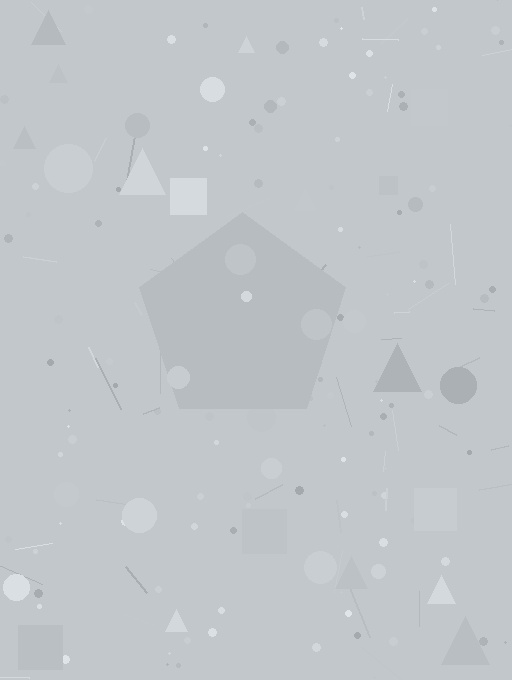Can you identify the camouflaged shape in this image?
The camouflaged shape is a pentagon.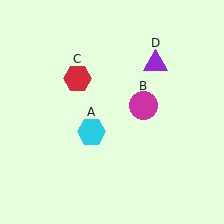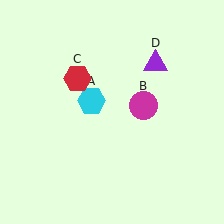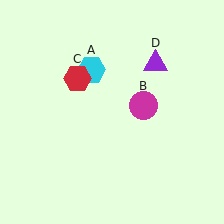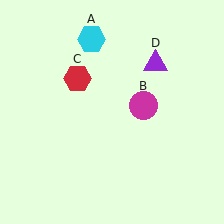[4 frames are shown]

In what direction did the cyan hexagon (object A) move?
The cyan hexagon (object A) moved up.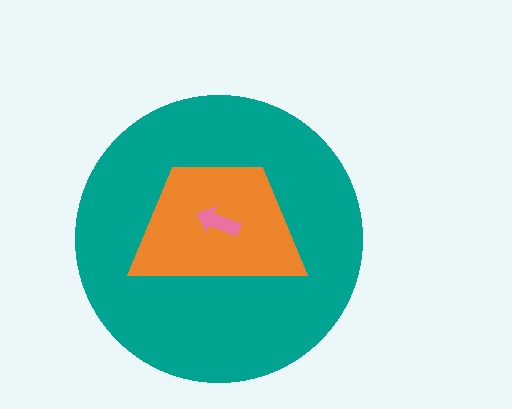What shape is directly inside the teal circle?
The orange trapezoid.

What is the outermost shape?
The teal circle.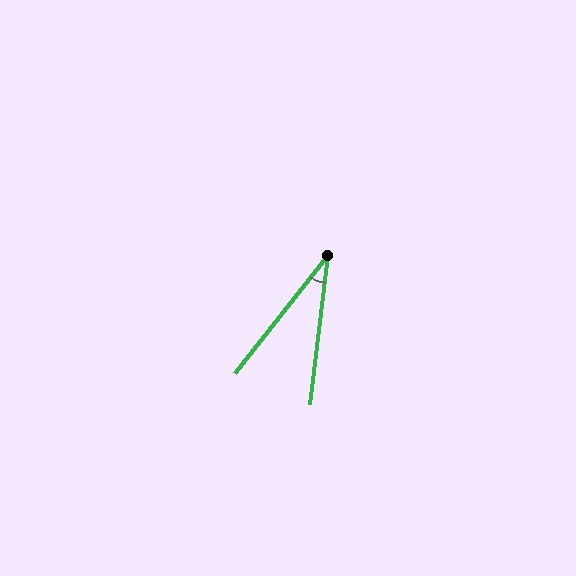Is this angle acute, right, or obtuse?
It is acute.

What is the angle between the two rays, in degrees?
Approximately 32 degrees.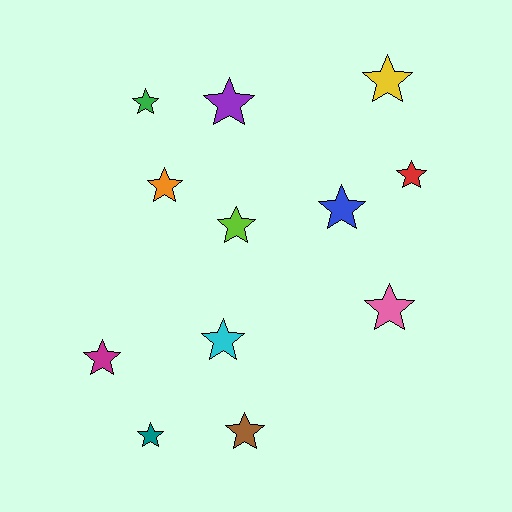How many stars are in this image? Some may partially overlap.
There are 12 stars.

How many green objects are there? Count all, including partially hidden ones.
There is 1 green object.